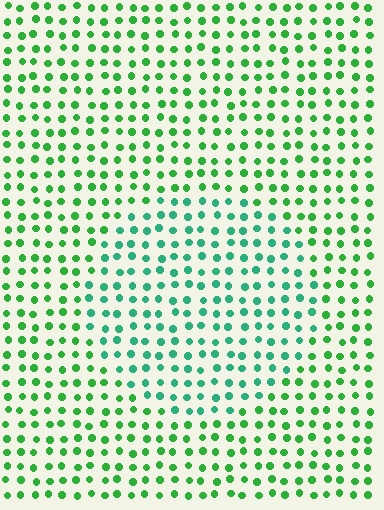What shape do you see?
I see a circle.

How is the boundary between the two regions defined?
The boundary is defined purely by a slight shift in hue (about 32 degrees). Spacing, size, and orientation are identical on both sides.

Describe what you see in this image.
The image is filled with small green elements in a uniform arrangement. A circle-shaped region is visible where the elements are tinted to a slightly different hue, forming a subtle color boundary.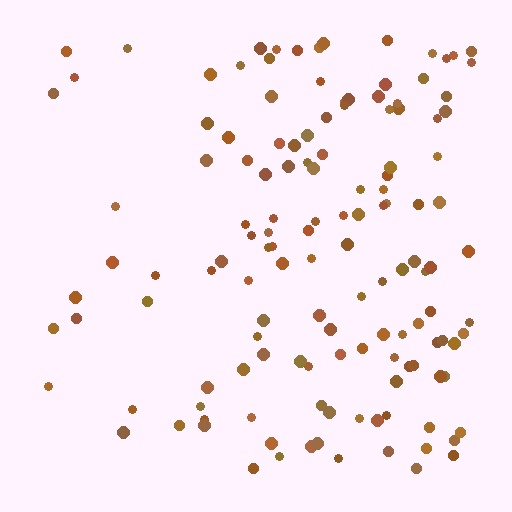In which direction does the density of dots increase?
From left to right, with the right side densest.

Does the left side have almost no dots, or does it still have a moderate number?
Still a moderate number, just noticeably fewer than the right.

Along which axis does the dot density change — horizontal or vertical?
Horizontal.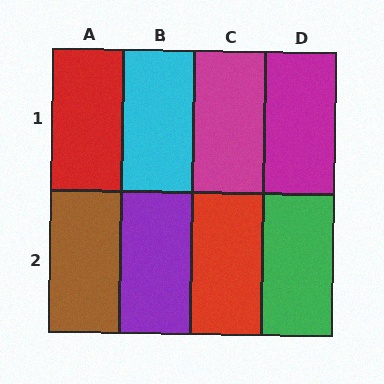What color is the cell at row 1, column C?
Magenta.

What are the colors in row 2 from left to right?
Brown, purple, red, green.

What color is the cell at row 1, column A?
Red.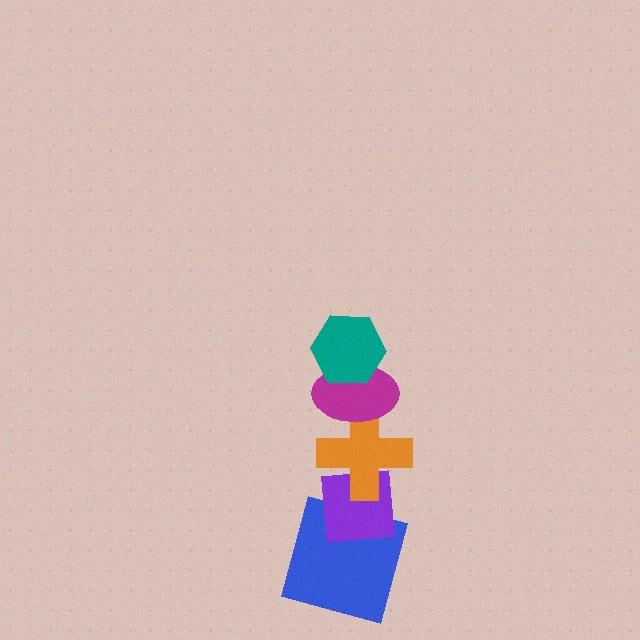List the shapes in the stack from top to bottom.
From top to bottom: the teal hexagon, the magenta ellipse, the orange cross, the purple square, the blue square.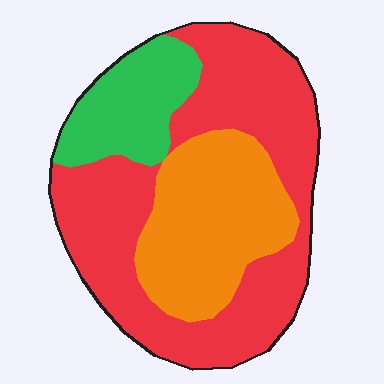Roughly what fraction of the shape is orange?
Orange covers 29% of the shape.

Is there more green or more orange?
Orange.